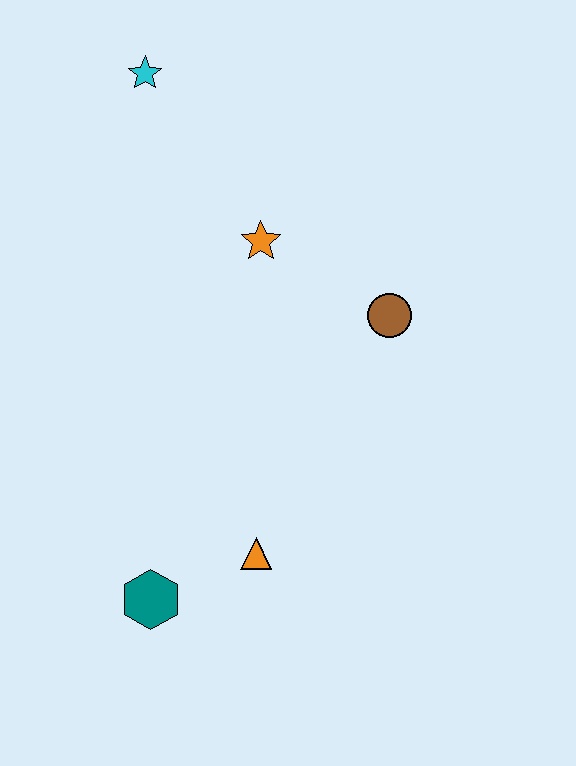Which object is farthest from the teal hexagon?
The cyan star is farthest from the teal hexagon.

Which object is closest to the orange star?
The brown circle is closest to the orange star.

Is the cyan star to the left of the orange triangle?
Yes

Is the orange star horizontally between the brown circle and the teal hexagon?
Yes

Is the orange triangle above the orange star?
No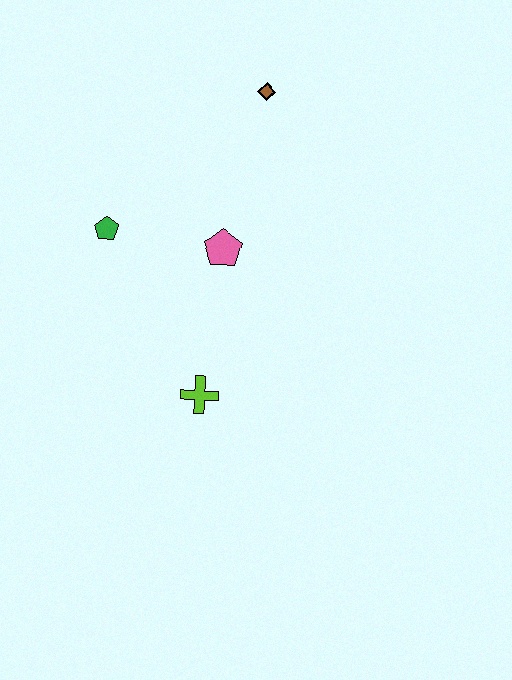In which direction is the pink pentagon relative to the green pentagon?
The pink pentagon is to the right of the green pentagon.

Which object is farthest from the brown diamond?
The lime cross is farthest from the brown diamond.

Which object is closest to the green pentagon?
The pink pentagon is closest to the green pentagon.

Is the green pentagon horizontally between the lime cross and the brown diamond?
No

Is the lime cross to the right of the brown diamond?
No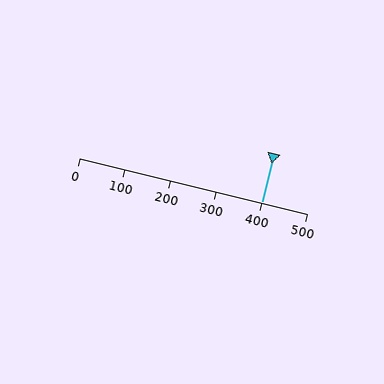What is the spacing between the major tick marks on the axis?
The major ticks are spaced 100 apart.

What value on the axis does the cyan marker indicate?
The marker indicates approximately 400.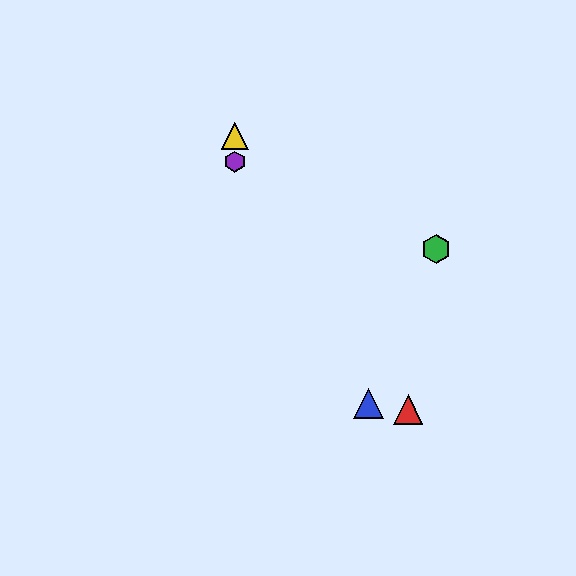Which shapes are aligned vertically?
The yellow triangle, the purple hexagon are aligned vertically.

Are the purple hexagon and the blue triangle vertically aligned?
No, the purple hexagon is at x≈235 and the blue triangle is at x≈368.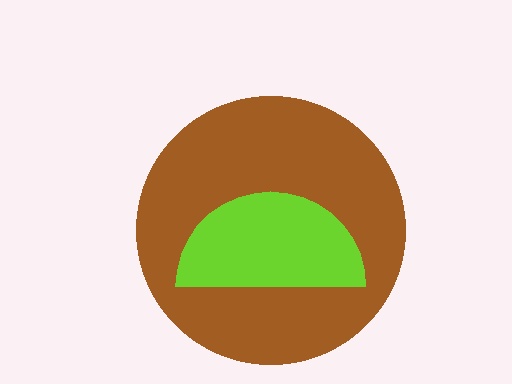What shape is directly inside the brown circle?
The lime semicircle.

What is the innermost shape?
The lime semicircle.